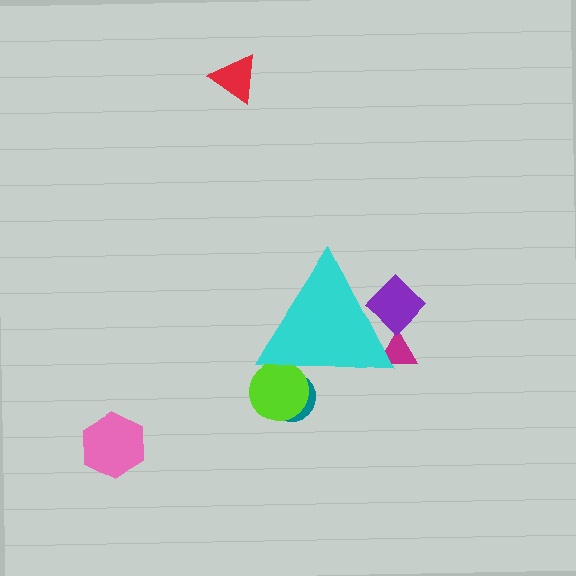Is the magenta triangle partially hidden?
Yes, the magenta triangle is partially hidden behind the cyan triangle.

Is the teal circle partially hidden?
Yes, the teal circle is partially hidden behind the cyan triangle.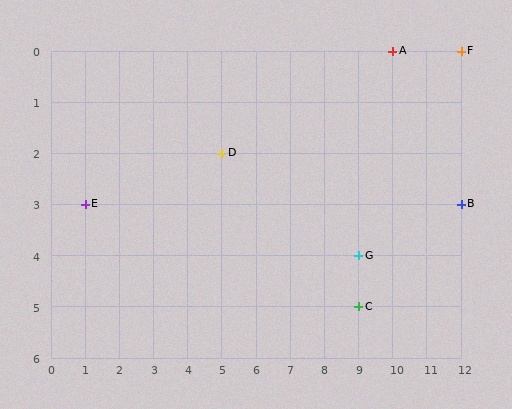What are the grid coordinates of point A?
Point A is at grid coordinates (10, 0).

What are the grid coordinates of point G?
Point G is at grid coordinates (9, 4).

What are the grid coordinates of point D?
Point D is at grid coordinates (5, 2).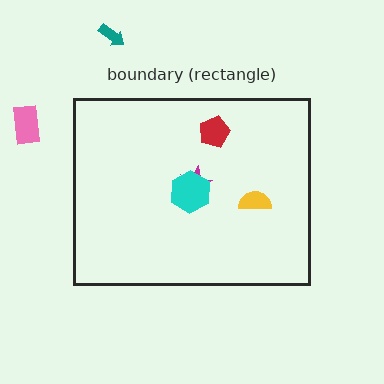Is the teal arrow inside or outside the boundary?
Outside.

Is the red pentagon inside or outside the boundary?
Inside.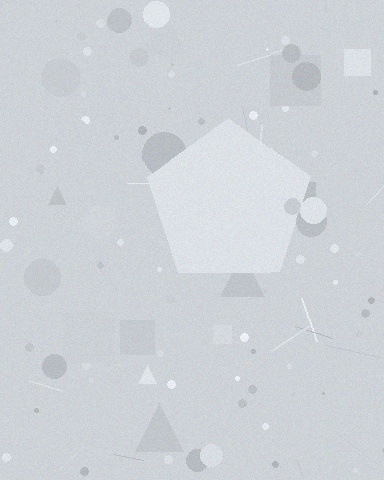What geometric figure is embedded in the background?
A pentagon is embedded in the background.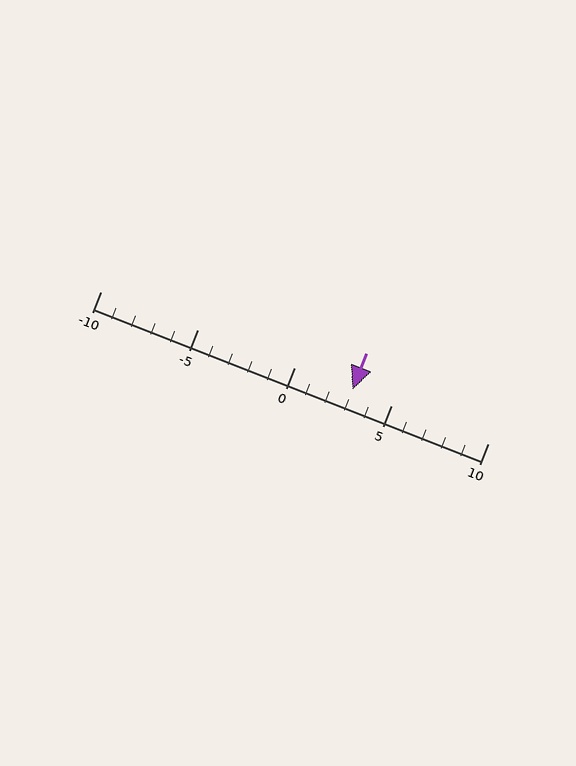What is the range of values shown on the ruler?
The ruler shows values from -10 to 10.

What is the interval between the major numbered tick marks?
The major tick marks are spaced 5 units apart.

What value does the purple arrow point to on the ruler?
The purple arrow points to approximately 3.